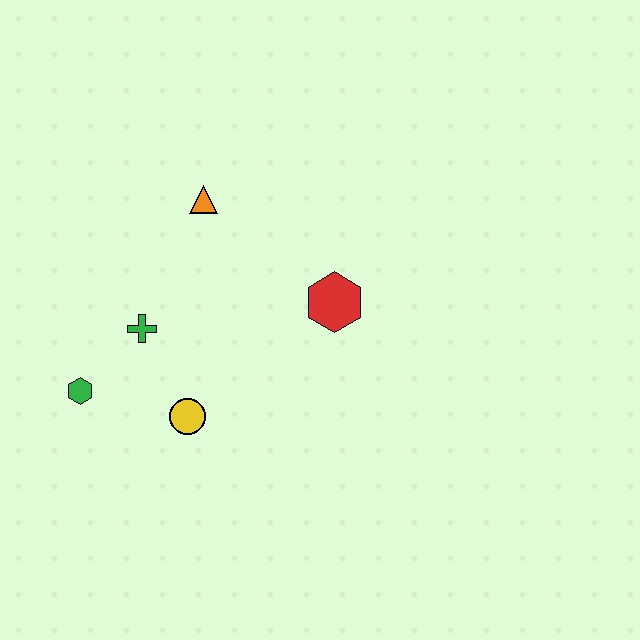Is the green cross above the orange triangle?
No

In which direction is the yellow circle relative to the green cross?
The yellow circle is below the green cross.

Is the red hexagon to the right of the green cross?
Yes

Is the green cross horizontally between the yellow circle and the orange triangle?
No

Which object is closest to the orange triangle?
The green cross is closest to the orange triangle.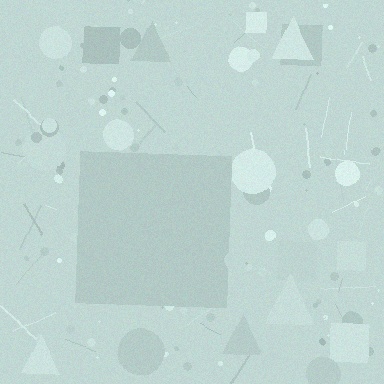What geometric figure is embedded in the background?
A square is embedded in the background.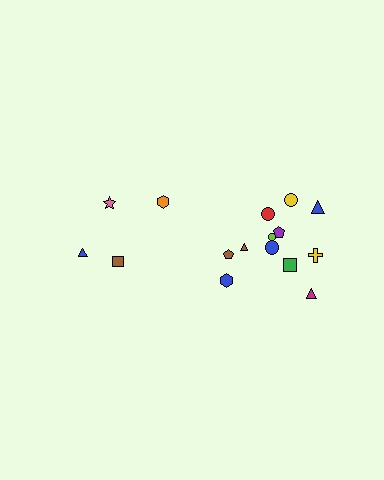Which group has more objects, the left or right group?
The right group.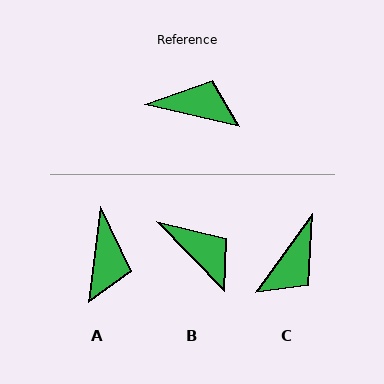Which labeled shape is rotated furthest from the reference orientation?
C, about 112 degrees away.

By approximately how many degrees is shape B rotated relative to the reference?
Approximately 33 degrees clockwise.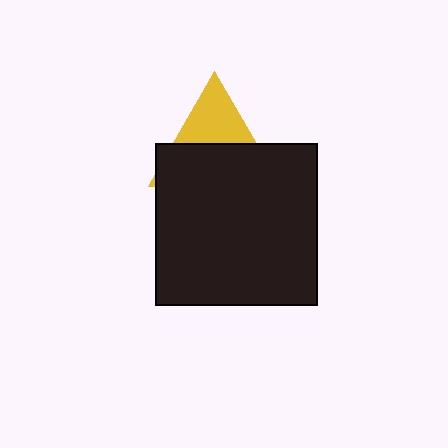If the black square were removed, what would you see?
You would see the complete yellow triangle.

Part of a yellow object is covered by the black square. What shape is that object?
It is a triangle.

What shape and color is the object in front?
The object in front is a black square.